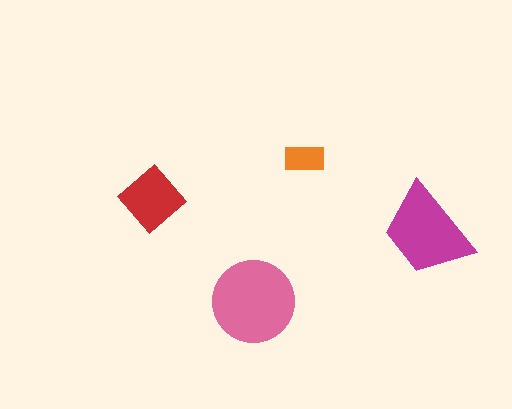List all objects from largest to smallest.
The pink circle, the magenta trapezoid, the red diamond, the orange rectangle.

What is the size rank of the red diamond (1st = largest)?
3rd.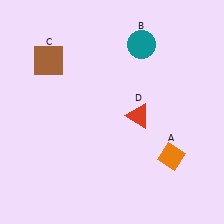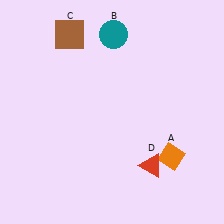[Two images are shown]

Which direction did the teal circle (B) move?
The teal circle (B) moved left.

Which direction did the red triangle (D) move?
The red triangle (D) moved down.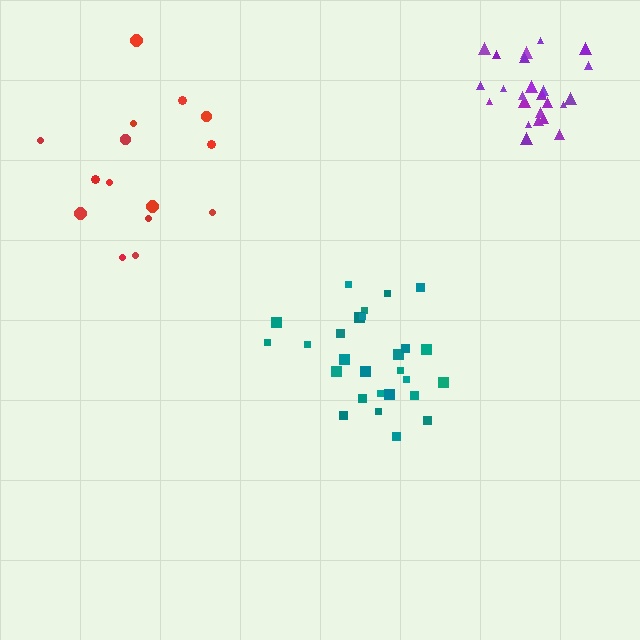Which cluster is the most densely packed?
Purple.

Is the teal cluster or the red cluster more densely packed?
Teal.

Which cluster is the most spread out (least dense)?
Red.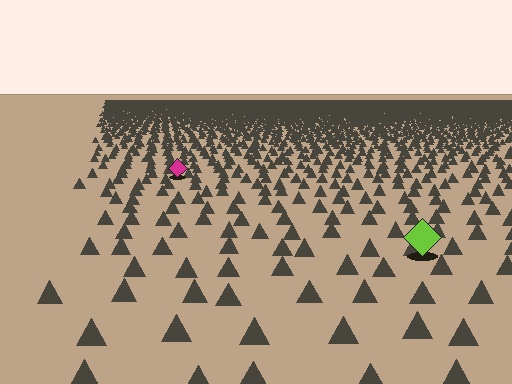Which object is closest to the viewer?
The lime diamond is closest. The texture marks near it are larger and more spread out.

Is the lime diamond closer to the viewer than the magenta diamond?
Yes. The lime diamond is closer — you can tell from the texture gradient: the ground texture is coarser near it.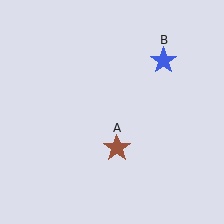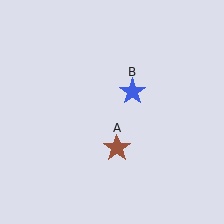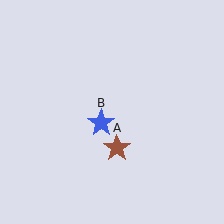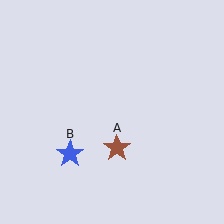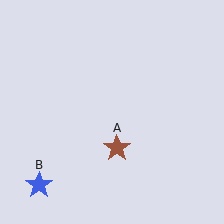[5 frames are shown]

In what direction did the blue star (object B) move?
The blue star (object B) moved down and to the left.